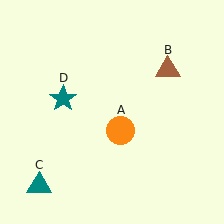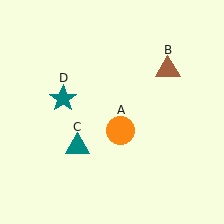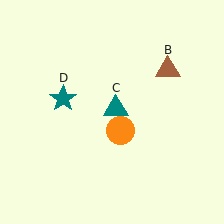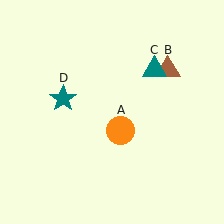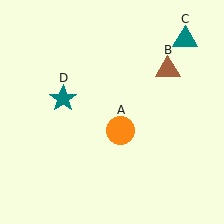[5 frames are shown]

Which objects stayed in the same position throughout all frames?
Orange circle (object A) and brown triangle (object B) and teal star (object D) remained stationary.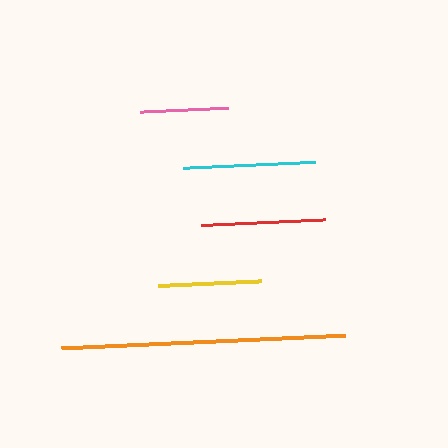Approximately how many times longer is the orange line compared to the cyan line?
The orange line is approximately 2.1 times the length of the cyan line.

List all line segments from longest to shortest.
From longest to shortest: orange, cyan, red, yellow, pink.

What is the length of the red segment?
The red segment is approximately 124 pixels long.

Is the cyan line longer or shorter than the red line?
The cyan line is longer than the red line.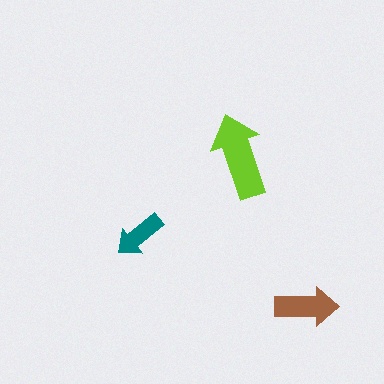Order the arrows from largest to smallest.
the lime one, the brown one, the teal one.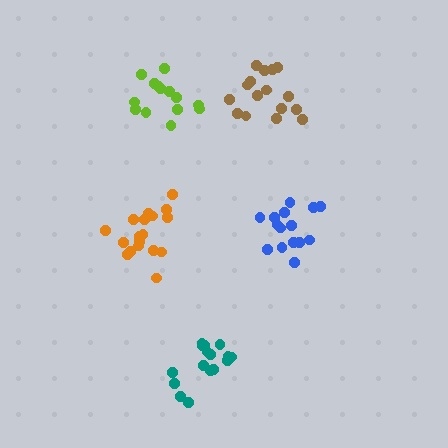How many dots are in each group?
Group 1: 18 dots, Group 2: 15 dots, Group 3: 16 dots, Group 4: 14 dots, Group 5: 16 dots (79 total).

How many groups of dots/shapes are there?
There are 5 groups.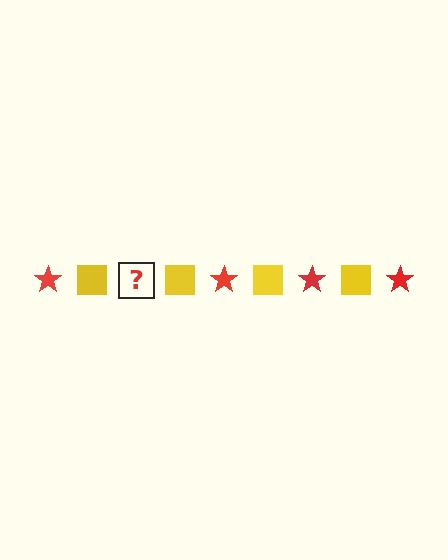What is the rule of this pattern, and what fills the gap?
The rule is that the pattern alternates between red star and yellow square. The gap should be filled with a red star.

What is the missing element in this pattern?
The missing element is a red star.